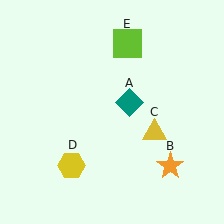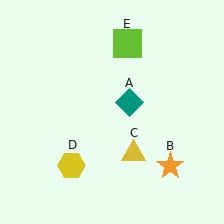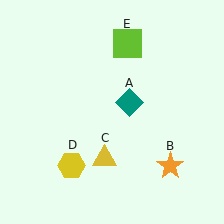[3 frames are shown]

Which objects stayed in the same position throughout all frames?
Teal diamond (object A) and orange star (object B) and yellow hexagon (object D) and lime square (object E) remained stationary.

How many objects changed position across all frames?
1 object changed position: yellow triangle (object C).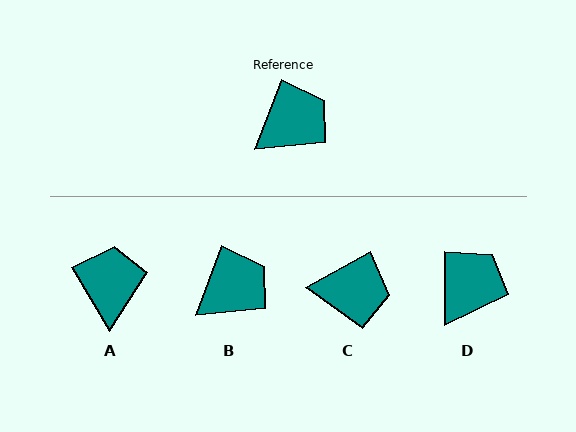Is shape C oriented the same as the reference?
No, it is off by about 41 degrees.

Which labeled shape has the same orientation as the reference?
B.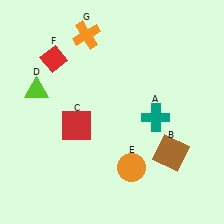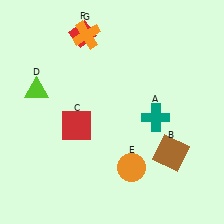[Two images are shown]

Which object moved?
The red diamond (F) moved right.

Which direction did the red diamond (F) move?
The red diamond (F) moved right.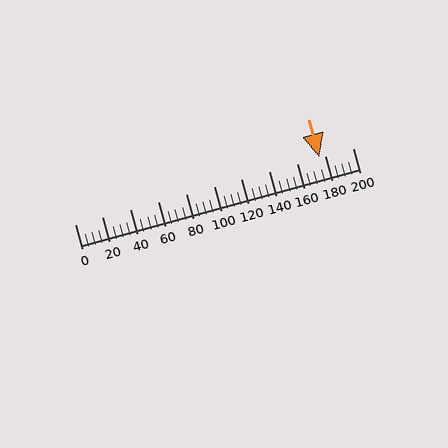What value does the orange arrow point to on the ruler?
The orange arrow points to approximately 176.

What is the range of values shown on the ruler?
The ruler shows values from 0 to 200.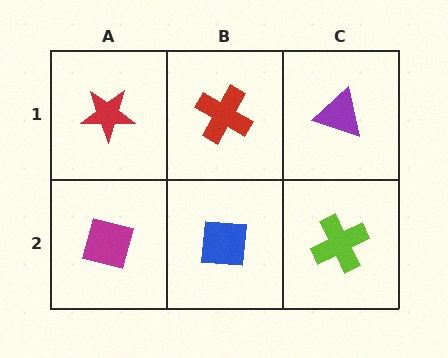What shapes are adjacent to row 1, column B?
A blue square (row 2, column B), a red star (row 1, column A), a purple triangle (row 1, column C).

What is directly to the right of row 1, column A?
A red cross.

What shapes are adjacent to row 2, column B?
A red cross (row 1, column B), a magenta square (row 2, column A), a lime cross (row 2, column C).